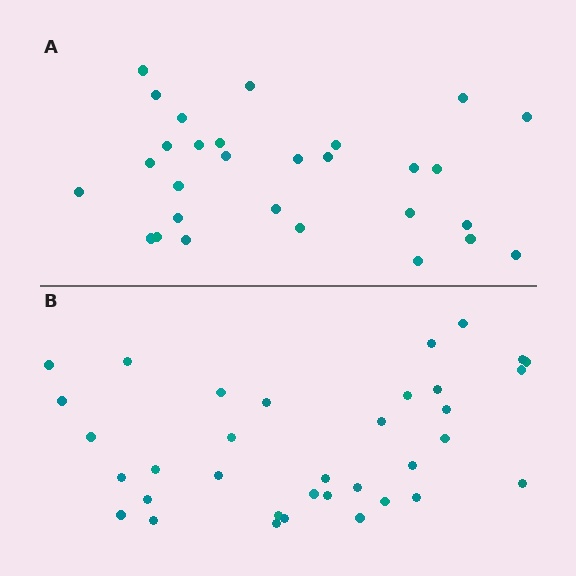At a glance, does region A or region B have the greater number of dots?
Region B (the bottom region) has more dots.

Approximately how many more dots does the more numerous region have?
Region B has about 6 more dots than region A.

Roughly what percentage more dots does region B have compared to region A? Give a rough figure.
About 20% more.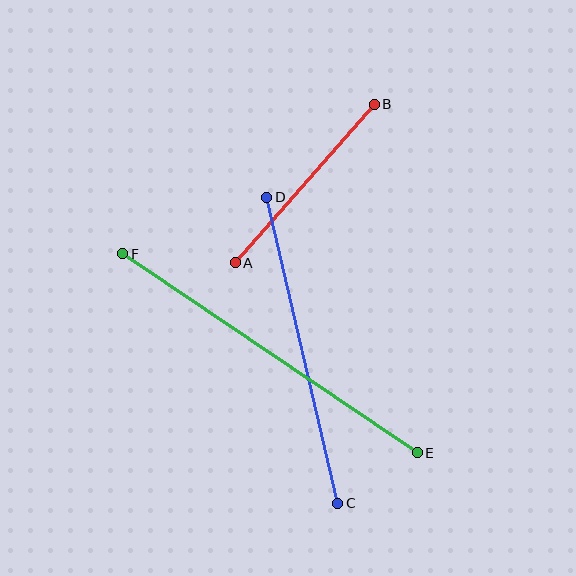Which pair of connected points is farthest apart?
Points E and F are farthest apart.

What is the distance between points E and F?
The distance is approximately 355 pixels.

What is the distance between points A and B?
The distance is approximately 211 pixels.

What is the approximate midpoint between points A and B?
The midpoint is at approximately (305, 183) pixels.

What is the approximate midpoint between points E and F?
The midpoint is at approximately (270, 353) pixels.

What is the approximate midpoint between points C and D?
The midpoint is at approximately (302, 350) pixels.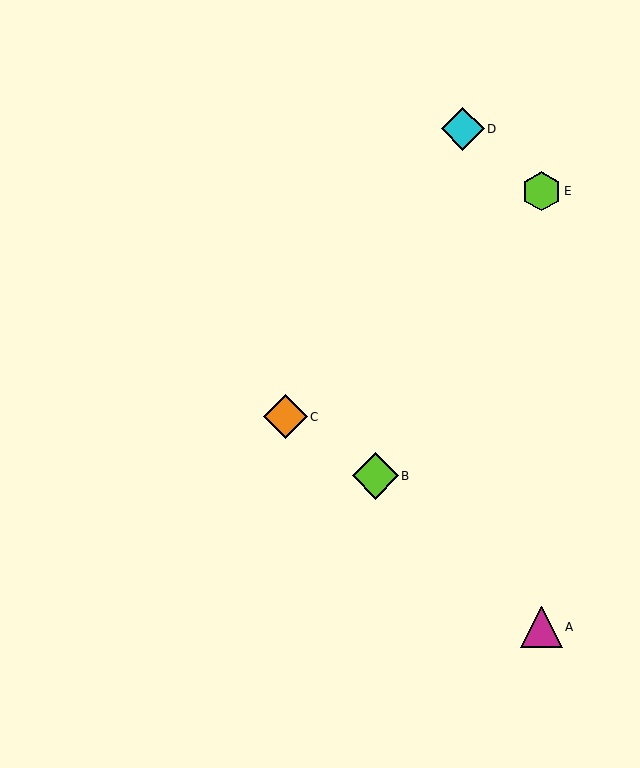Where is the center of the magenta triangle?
The center of the magenta triangle is at (541, 627).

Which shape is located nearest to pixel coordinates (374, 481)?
The lime diamond (labeled B) at (375, 476) is nearest to that location.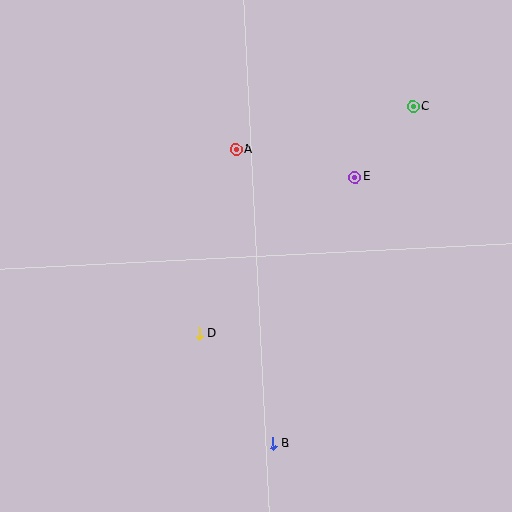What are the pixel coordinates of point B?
Point B is at (273, 444).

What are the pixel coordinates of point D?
Point D is at (199, 333).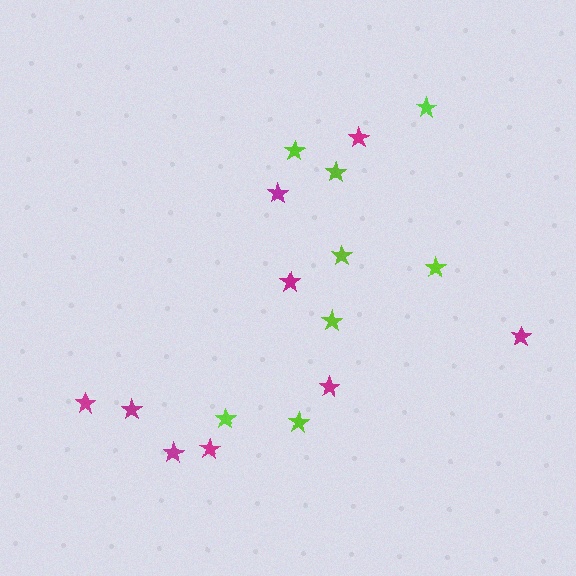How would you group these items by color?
There are 2 groups: one group of magenta stars (9) and one group of lime stars (8).